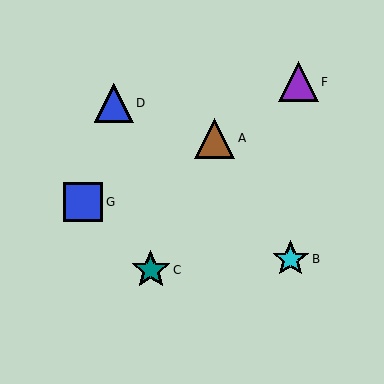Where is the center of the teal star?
The center of the teal star is at (151, 270).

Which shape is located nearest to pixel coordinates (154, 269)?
The teal star (labeled C) at (151, 270) is nearest to that location.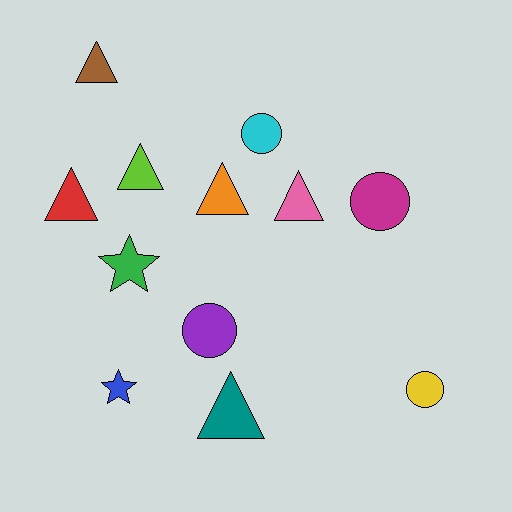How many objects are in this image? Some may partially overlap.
There are 12 objects.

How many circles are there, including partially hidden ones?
There are 4 circles.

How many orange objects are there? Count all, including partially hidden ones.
There is 1 orange object.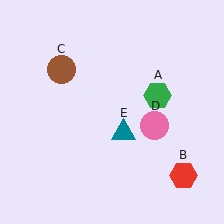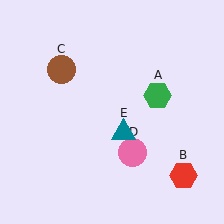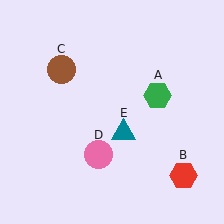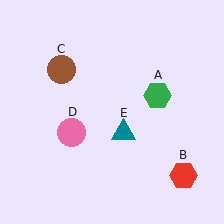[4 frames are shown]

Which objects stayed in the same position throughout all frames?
Green hexagon (object A) and red hexagon (object B) and brown circle (object C) and teal triangle (object E) remained stationary.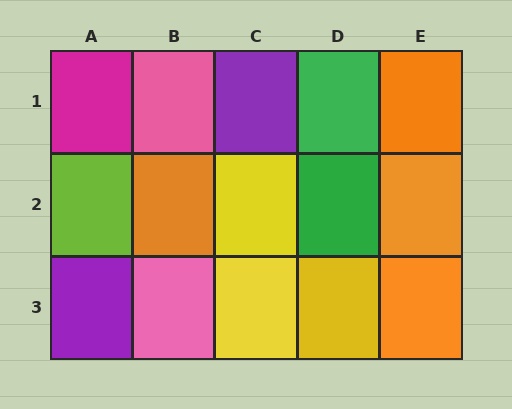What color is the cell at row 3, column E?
Orange.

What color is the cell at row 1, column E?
Orange.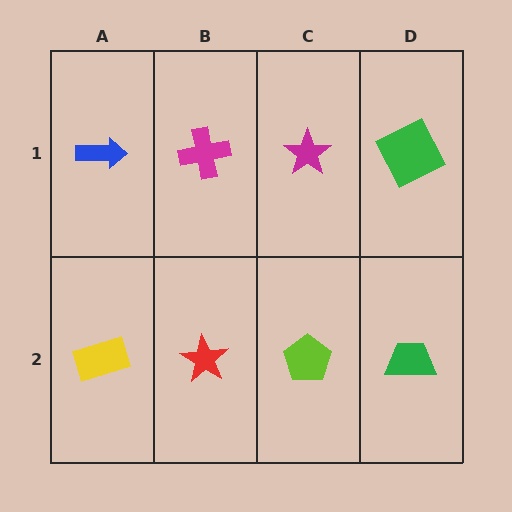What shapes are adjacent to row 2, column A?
A blue arrow (row 1, column A), a red star (row 2, column B).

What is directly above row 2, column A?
A blue arrow.